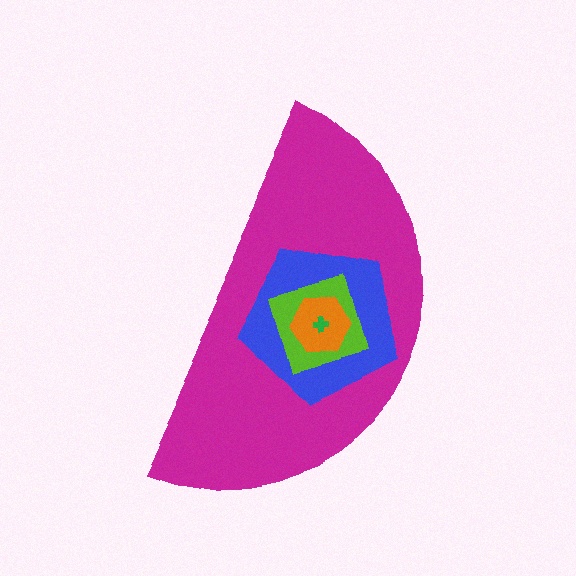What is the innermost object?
The green cross.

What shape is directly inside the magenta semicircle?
The blue pentagon.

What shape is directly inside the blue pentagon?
The lime diamond.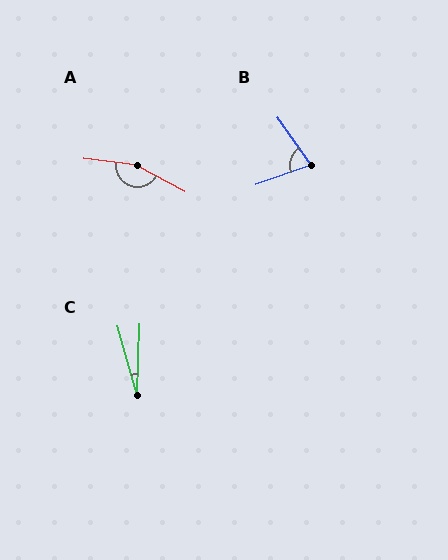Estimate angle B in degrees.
Approximately 74 degrees.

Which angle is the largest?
A, at approximately 158 degrees.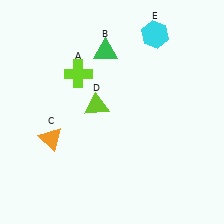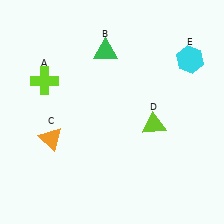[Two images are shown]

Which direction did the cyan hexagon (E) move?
The cyan hexagon (E) moved right.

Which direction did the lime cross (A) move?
The lime cross (A) moved left.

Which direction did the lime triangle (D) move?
The lime triangle (D) moved right.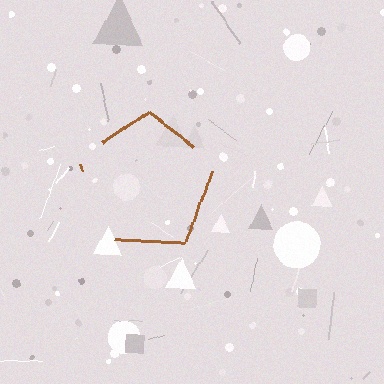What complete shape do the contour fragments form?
The contour fragments form a pentagon.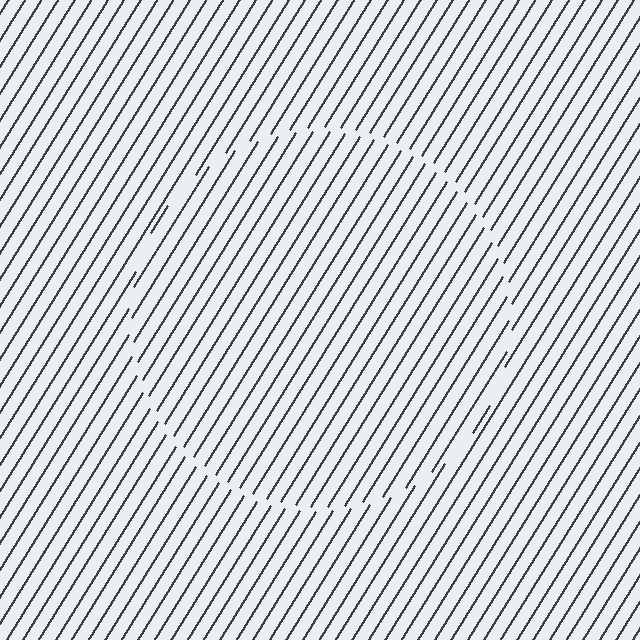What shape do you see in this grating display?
An illusory circle. The interior of the shape contains the same grating, shifted by half a period — the contour is defined by the phase discontinuity where line-ends from the inner and outer gratings abut.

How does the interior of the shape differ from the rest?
The interior of the shape contains the same grating, shifted by half a period — the contour is defined by the phase discontinuity where line-ends from the inner and outer gratings abut.